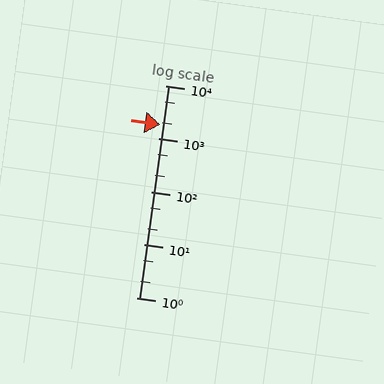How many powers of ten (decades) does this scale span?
The scale spans 4 decades, from 1 to 10000.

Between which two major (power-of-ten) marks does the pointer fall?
The pointer is between 1000 and 10000.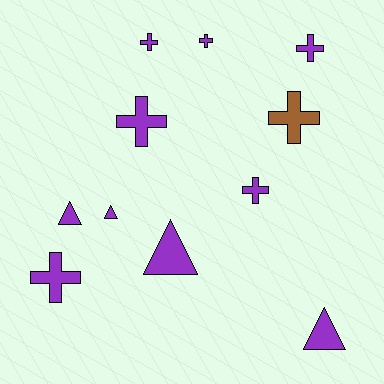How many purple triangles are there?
There are 4 purple triangles.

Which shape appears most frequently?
Cross, with 7 objects.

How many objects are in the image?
There are 11 objects.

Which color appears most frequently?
Purple, with 10 objects.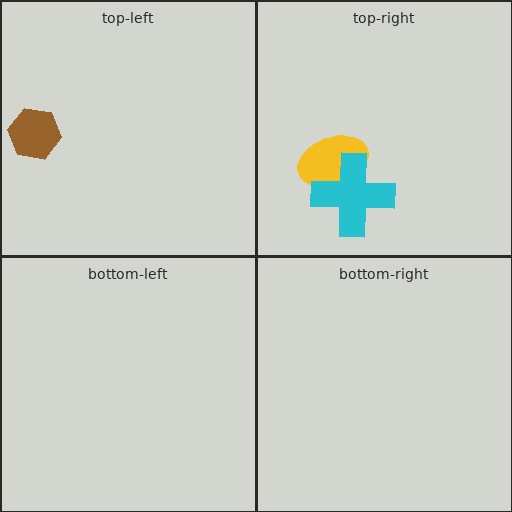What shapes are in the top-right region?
The yellow ellipse, the cyan cross.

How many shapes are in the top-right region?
2.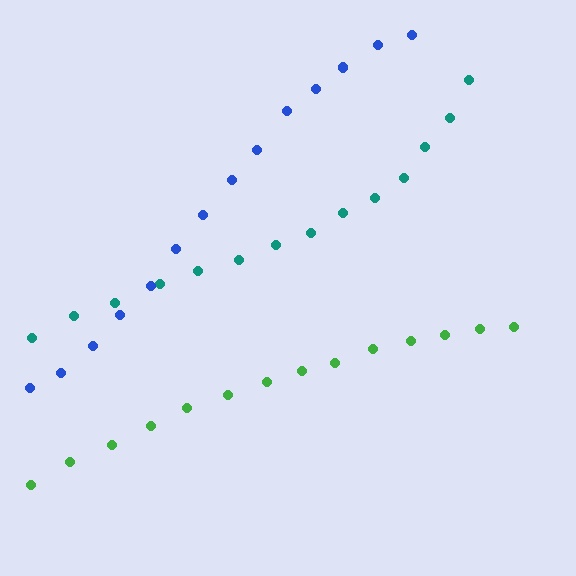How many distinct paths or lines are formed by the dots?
There are 3 distinct paths.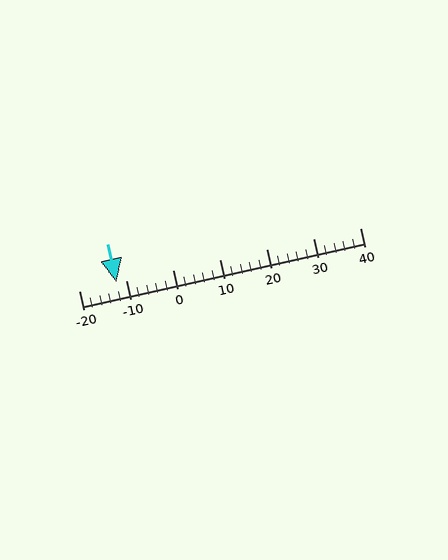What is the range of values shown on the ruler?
The ruler shows values from -20 to 40.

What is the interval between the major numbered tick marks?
The major tick marks are spaced 10 units apart.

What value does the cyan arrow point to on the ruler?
The cyan arrow points to approximately -12.